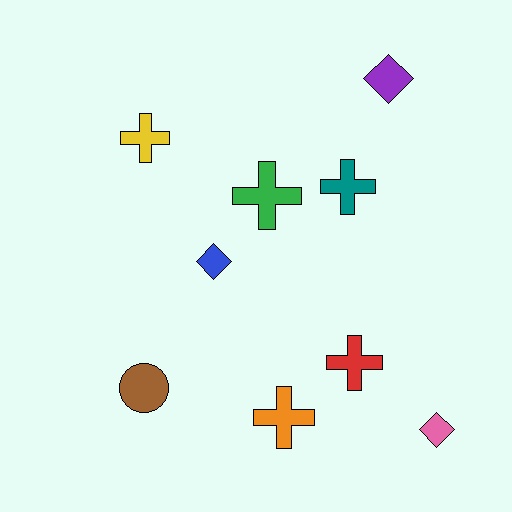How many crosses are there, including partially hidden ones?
There are 5 crosses.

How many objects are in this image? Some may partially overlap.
There are 9 objects.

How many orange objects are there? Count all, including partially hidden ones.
There is 1 orange object.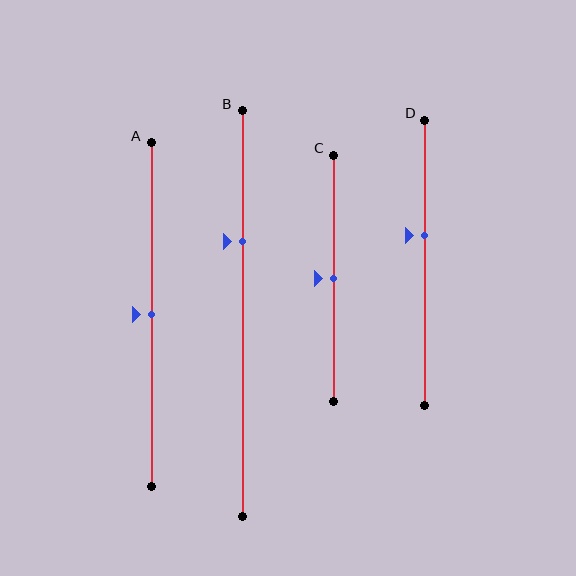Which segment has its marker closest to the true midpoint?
Segment A has its marker closest to the true midpoint.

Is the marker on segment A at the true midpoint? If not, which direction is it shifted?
Yes, the marker on segment A is at the true midpoint.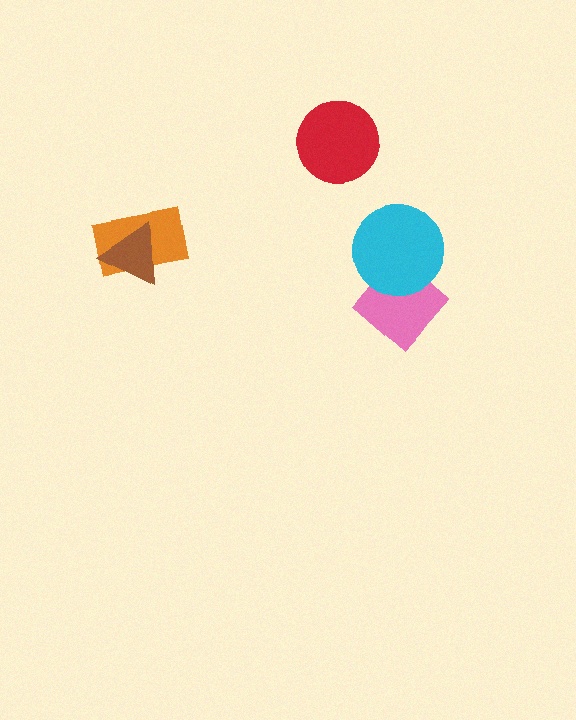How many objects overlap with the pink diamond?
1 object overlaps with the pink diamond.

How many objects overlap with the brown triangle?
1 object overlaps with the brown triangle.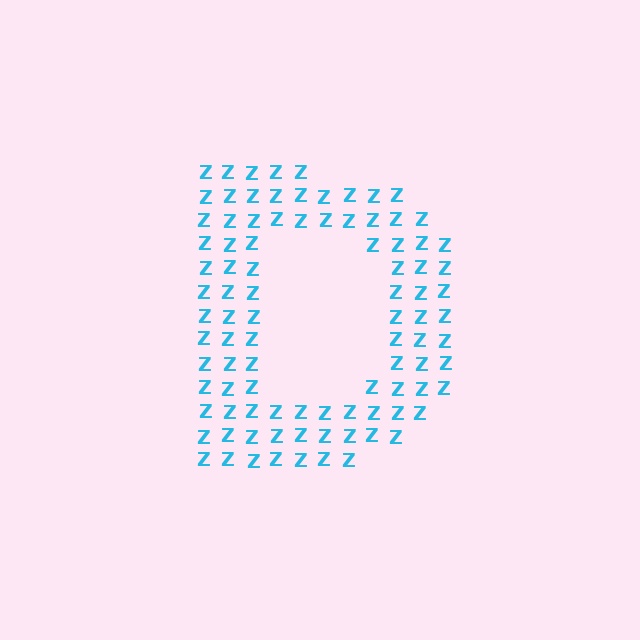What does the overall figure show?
The overall figure shows the letter D.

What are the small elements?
The small elements are letter Z's.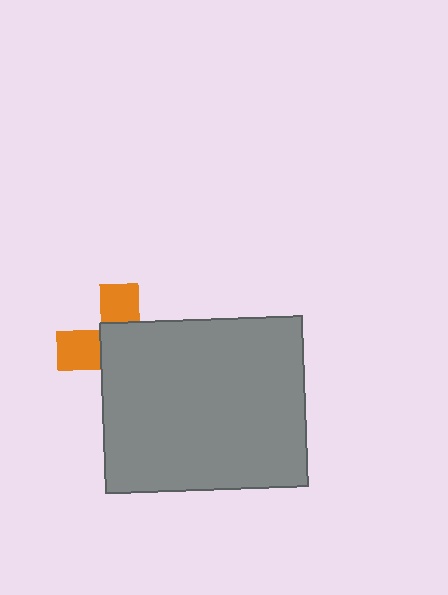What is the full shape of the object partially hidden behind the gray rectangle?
The partially hidden object is an orange cross.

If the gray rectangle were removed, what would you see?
You would see the complete orange cross.